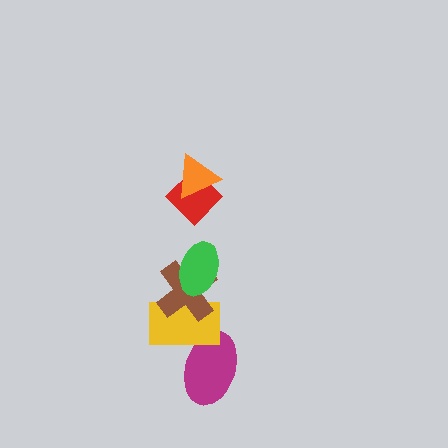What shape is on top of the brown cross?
The green ellipse is on top of the brown cross.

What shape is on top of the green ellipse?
The red diamond is on top of the green ellipse.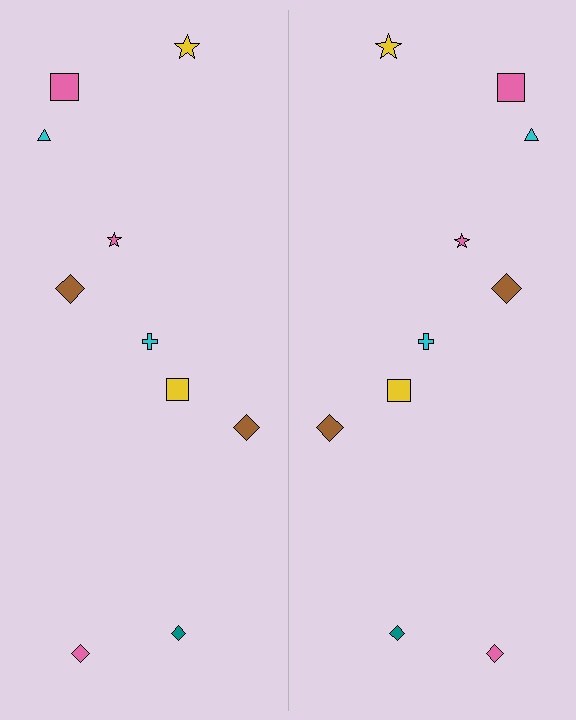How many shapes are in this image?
There are 20 shapes in this image.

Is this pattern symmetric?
Yes, this pattern has bilateral (reflection) symmetry.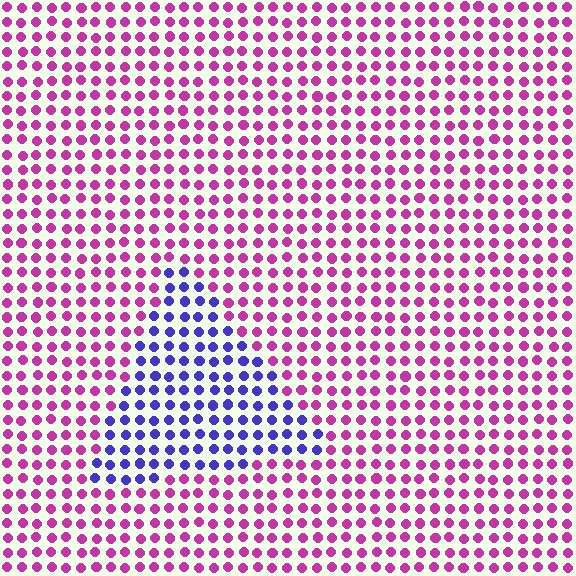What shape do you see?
I see a triangle.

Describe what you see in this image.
The image is filled with small magenta elements in a uniform arrangement. A triangle-shaped region is visible where the elements are tinted to a slightly different hue, forming a subtle color boundary.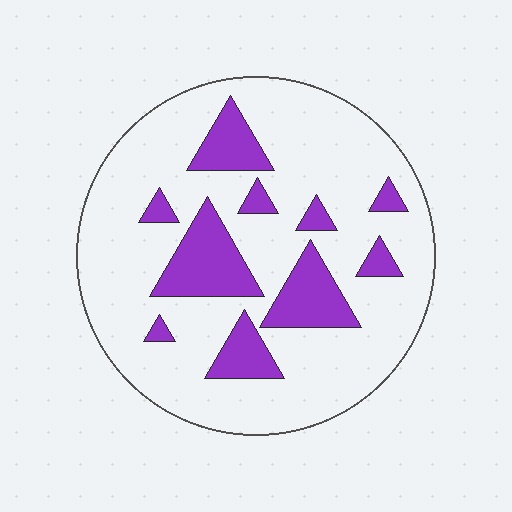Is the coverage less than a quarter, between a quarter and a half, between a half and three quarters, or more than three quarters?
Less than a quarter.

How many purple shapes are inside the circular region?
10.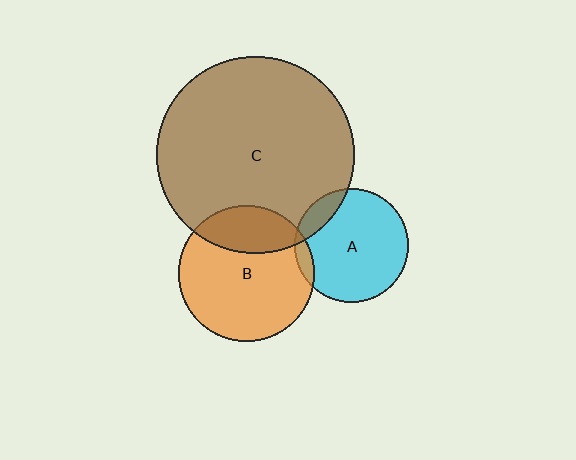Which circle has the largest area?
Circle C (brown).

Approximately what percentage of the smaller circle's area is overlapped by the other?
Approximately 25%.